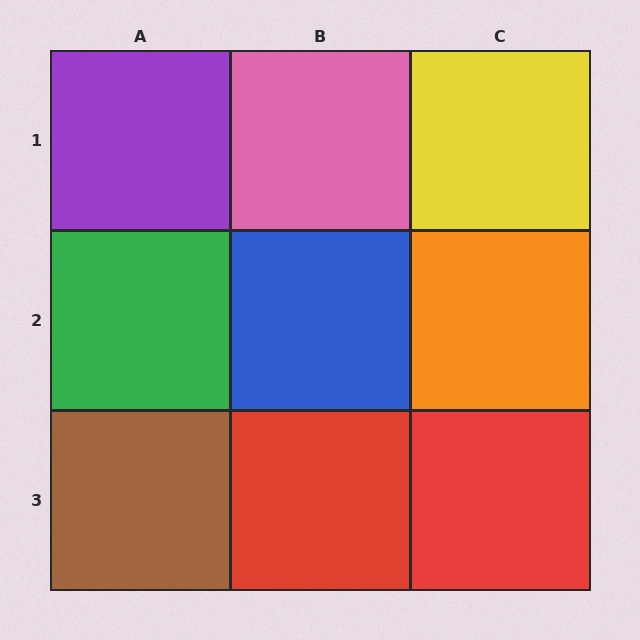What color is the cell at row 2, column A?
Green.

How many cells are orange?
1 cell is orange.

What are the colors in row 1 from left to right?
Purple, pink, yellow.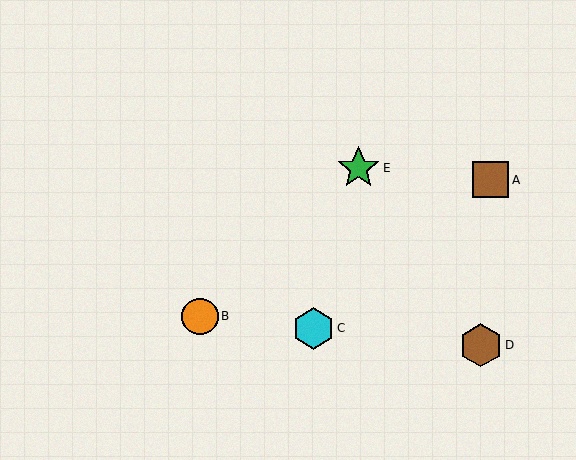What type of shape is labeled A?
Shape A is a brown square.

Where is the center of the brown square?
The center of the brown square is at (491, 180).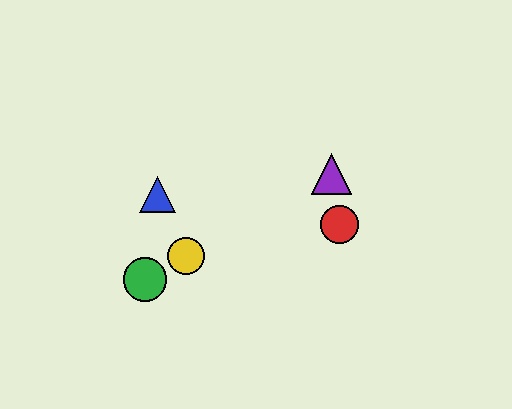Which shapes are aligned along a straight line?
The green circle, the yellow circle, the purple triangle are aligned along a straight line.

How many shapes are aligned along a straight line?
3 shapes (the green circle, the yellow circle, the purple triangle) are aligned along a straight line.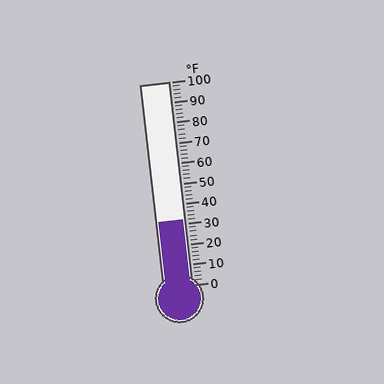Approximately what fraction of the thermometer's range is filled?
The thermometer is filled to approximately 30% of its range.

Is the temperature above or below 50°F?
The temperature is below 50°F.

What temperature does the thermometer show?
The thermometer shows approximately 32°F.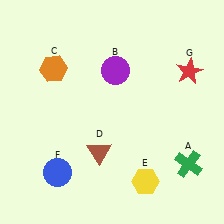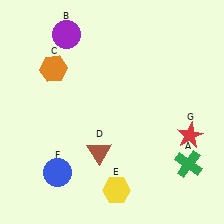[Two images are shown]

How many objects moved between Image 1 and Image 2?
3 objects moved between the two images.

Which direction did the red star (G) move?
The red star (G) moved down.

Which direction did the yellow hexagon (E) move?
The yellow hexagon (E) moved left.